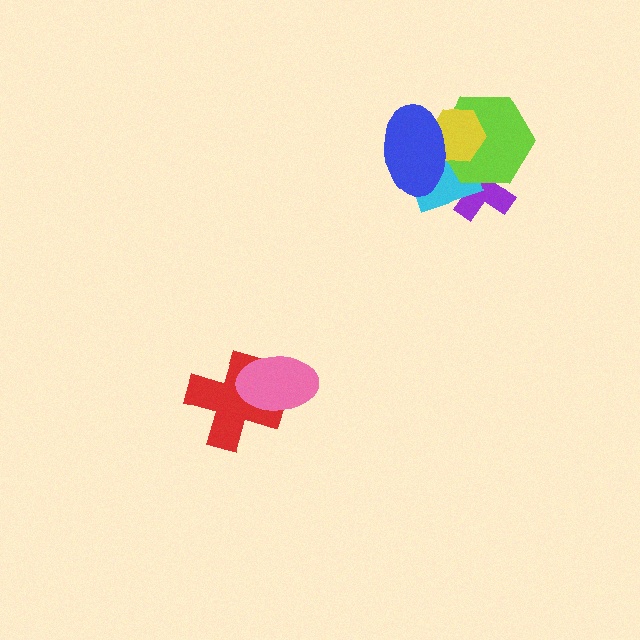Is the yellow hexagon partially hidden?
Yes, it is partially covered by another shape.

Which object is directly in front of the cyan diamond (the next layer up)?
The lime hexagon is directly in front of the cyan diamond.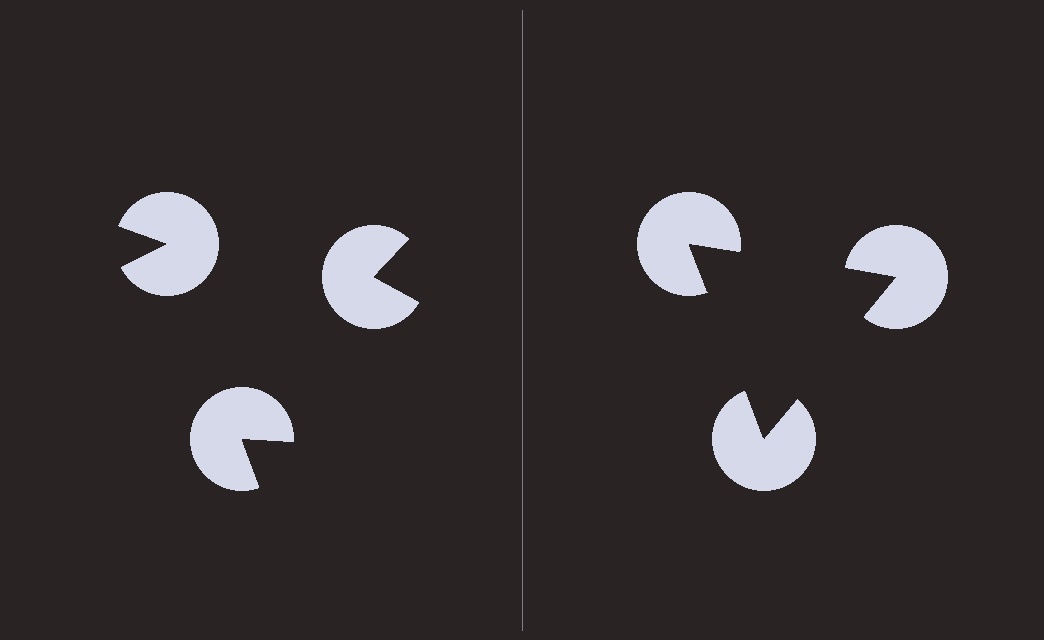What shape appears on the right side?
An illusory triangle.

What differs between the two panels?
The pac-man discs are positioned identically on both sides; only the wedge orientations differ. On the right they align to a triangle; on the left they are misaligned.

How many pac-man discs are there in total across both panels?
6 — 3 on each side.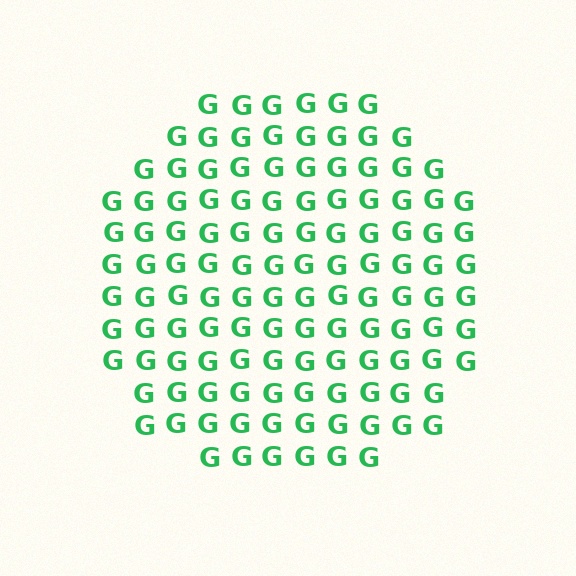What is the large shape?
The large shape is a circle.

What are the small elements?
The small elements are letter G's.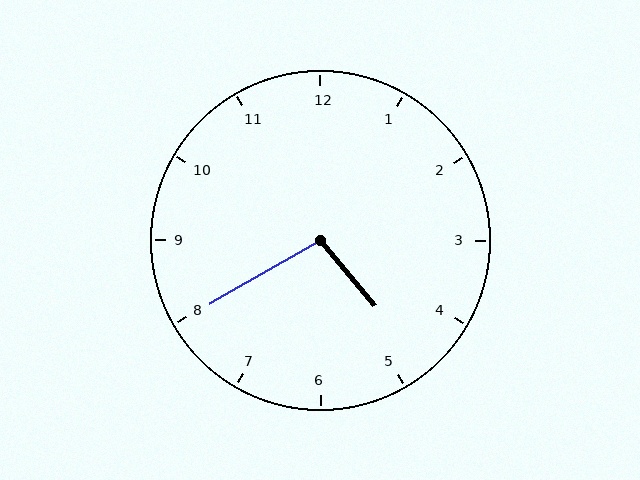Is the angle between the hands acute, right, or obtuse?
It is obtuse.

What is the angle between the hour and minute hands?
Approximately 100 degrees.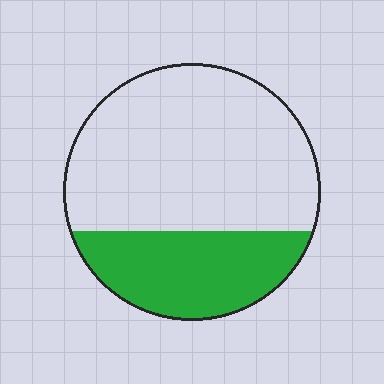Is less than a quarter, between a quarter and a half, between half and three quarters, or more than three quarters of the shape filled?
Between a quarter and a half.